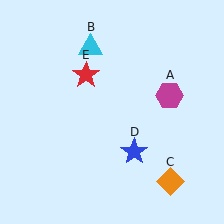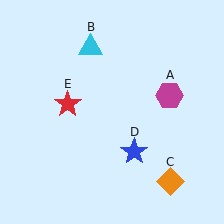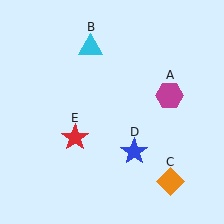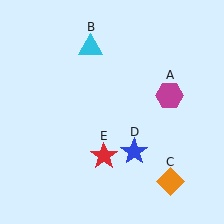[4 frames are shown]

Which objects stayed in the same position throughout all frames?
Magenta hexagon (object A) and cyan triangle (object B) and orange diamond (object C) and blue star (object D) remained stationary.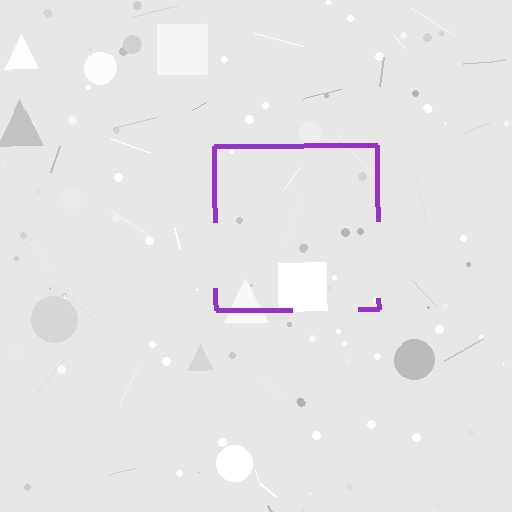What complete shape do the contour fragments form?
The contour fragments form a square.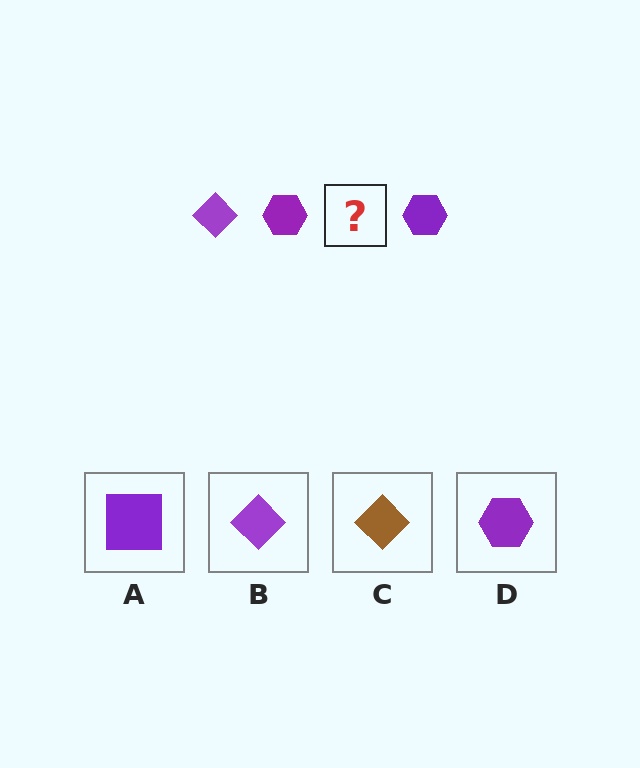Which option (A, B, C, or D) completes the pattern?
B.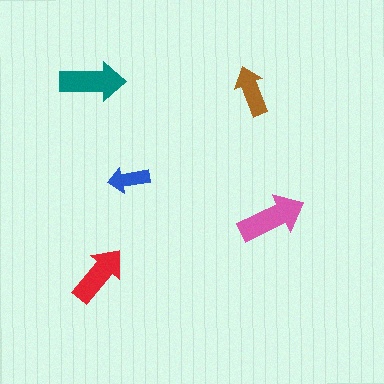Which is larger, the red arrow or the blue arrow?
The red one.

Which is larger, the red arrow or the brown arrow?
The red one.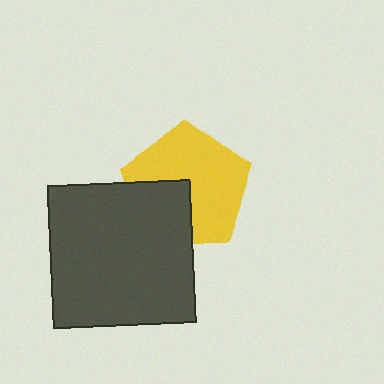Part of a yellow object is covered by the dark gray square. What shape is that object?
It is a pentagon.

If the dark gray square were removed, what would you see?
You would see the complete yellow pentagon.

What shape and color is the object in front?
The object in front is a dark gray square.